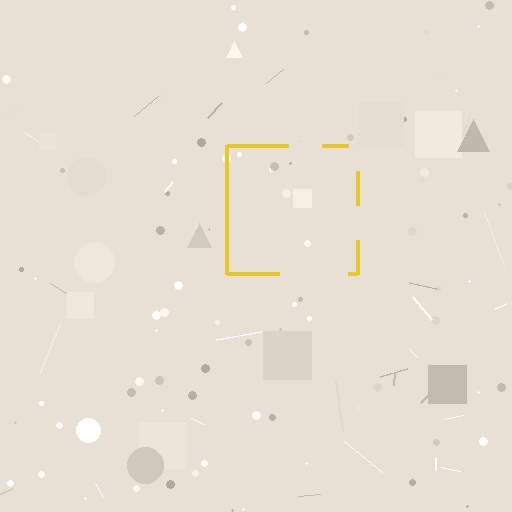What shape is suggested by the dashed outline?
The dashed outline suggests a square.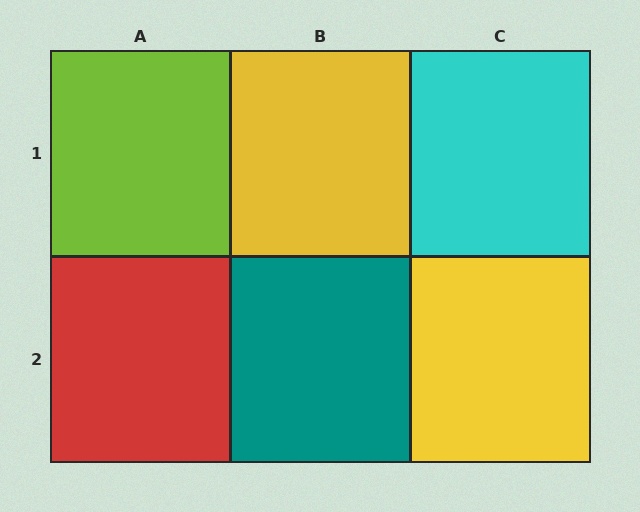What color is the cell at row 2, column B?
Teal.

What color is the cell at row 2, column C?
Yellow.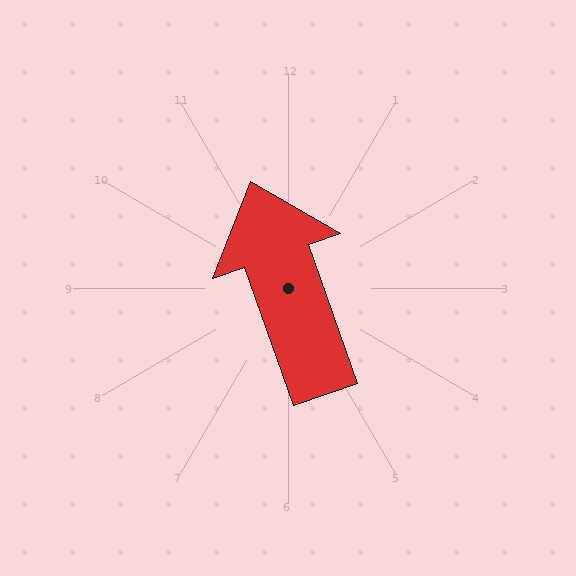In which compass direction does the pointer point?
North.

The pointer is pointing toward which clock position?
Roughly 11 o'clock.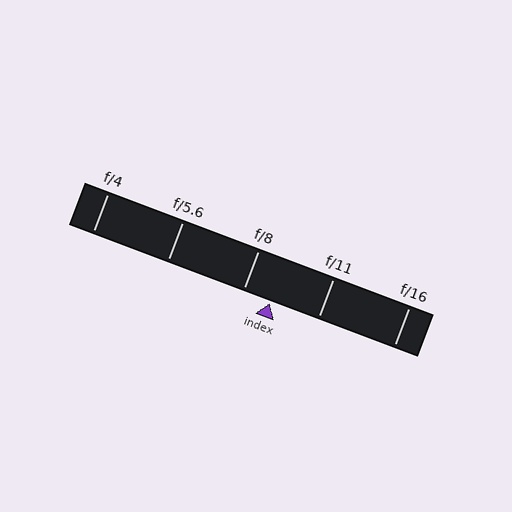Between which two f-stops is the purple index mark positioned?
The index mark is between f/8 and f/11.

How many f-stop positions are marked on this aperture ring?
There are 5 f-stop positions marked.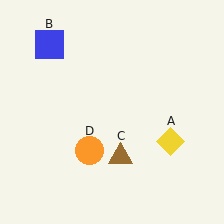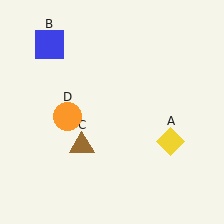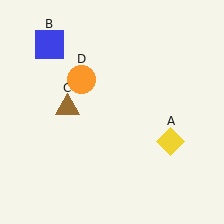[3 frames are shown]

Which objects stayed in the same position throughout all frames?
Yellow diamond (object A) and blue square (object B) remained stationary.